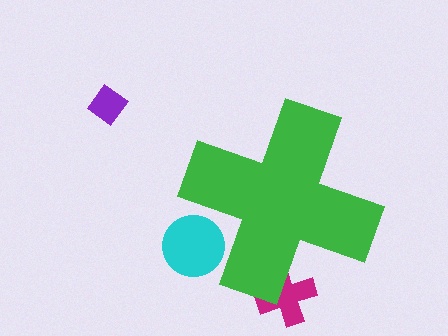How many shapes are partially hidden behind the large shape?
2 shapes are partially hidden.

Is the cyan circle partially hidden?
Yes, the cyan circle is partially hidden behind the green cross.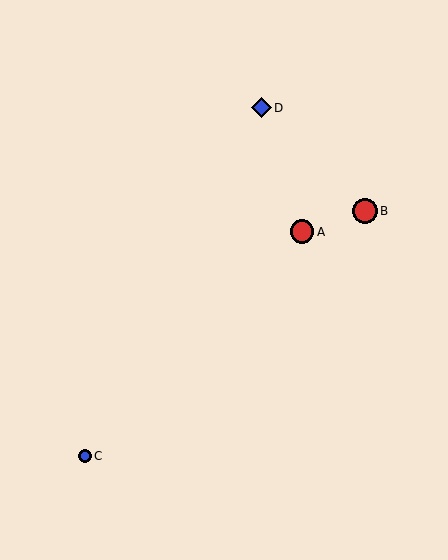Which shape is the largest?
The red circle (labeled B) is the largest.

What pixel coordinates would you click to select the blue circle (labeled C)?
Click at (85, 456) to select the blue circle C.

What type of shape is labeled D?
Shape D is a blue diamond.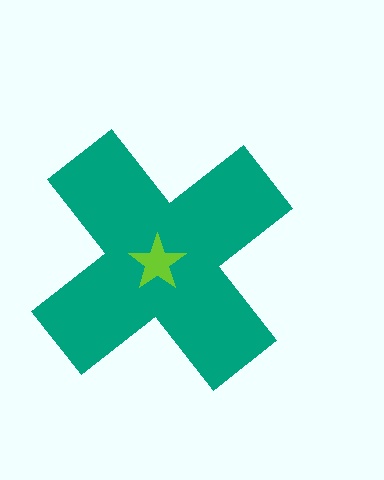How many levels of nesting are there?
2.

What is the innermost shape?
The lime star.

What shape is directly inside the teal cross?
The lime star.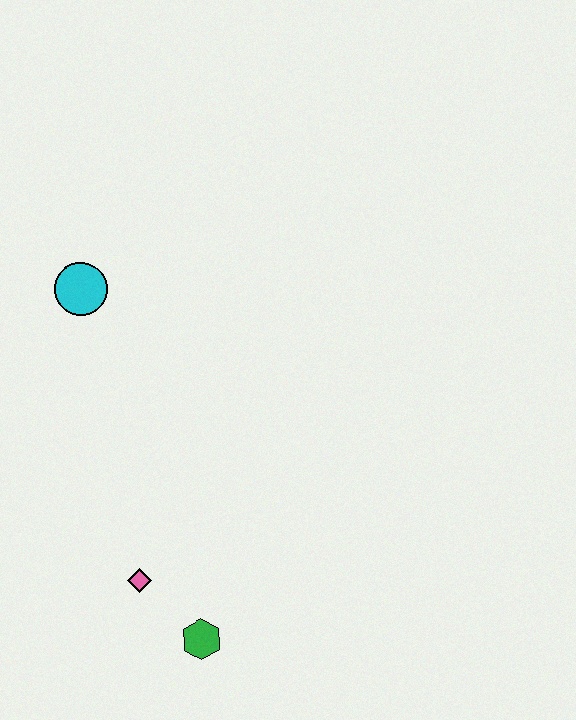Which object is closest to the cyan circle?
The pink diamond is closest to the cyan circle.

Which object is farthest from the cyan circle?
The green hexagon is farthest from the cyan circle.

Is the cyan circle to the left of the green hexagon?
Yes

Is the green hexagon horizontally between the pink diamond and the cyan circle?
No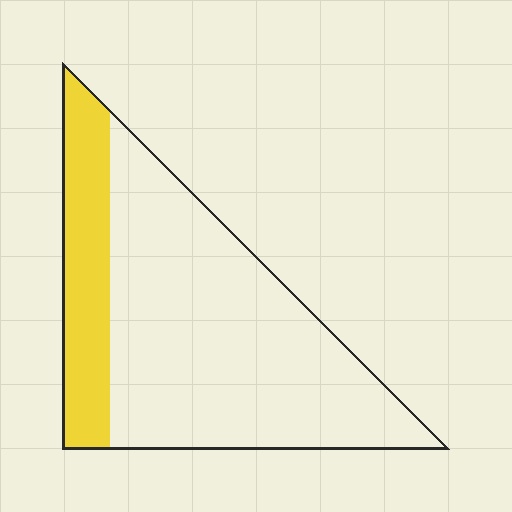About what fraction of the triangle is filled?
About one quarter (1/4).